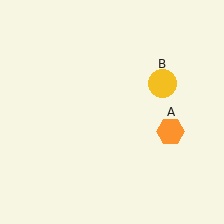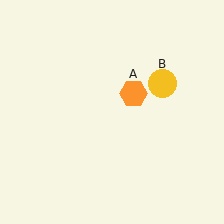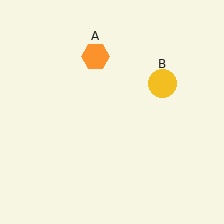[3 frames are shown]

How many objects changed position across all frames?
1 object changed position: orange hexagon (object A).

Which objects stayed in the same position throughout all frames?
Yellow circle (object B) remained stationary.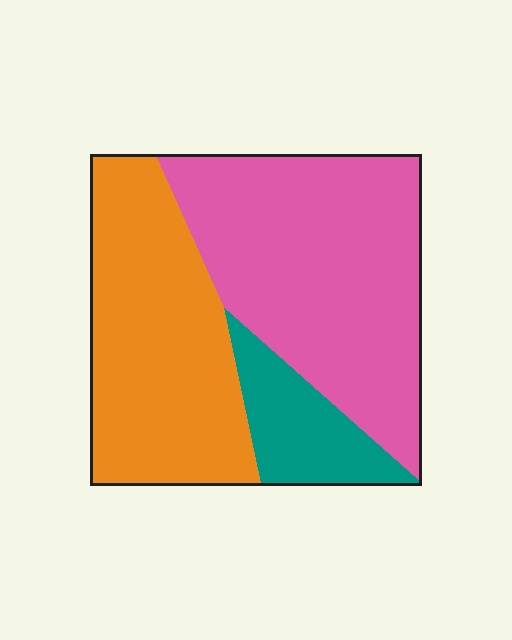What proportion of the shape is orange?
Orange takes up between a quarter and a half of the shape.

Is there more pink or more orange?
Pink.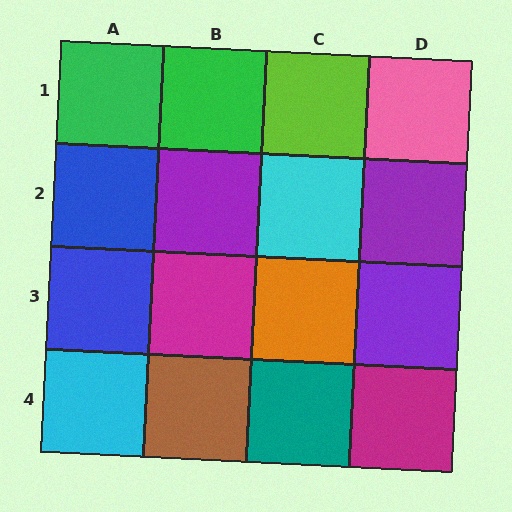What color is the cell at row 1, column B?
Green.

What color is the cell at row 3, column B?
Magenta.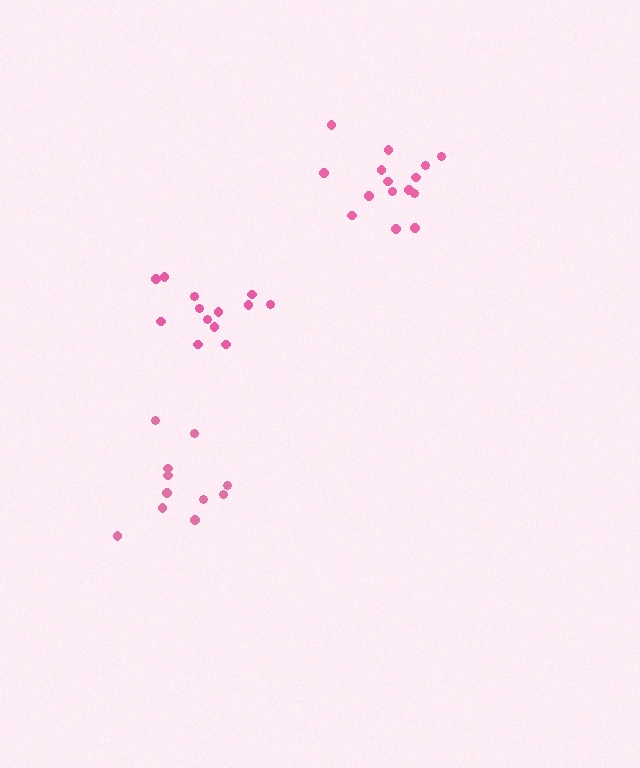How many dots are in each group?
Group 1: 13 dots, Group 2: 15 dots, Group 3: 11 dots (39 total).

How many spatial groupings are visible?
There are 3 spatial groupings.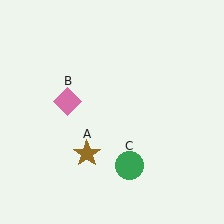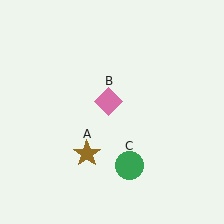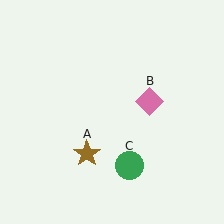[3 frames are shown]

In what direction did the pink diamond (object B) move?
The pink diamond (object B) moved right.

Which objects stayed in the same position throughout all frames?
Brown star (object A) and green circle (object C) remained stationary.